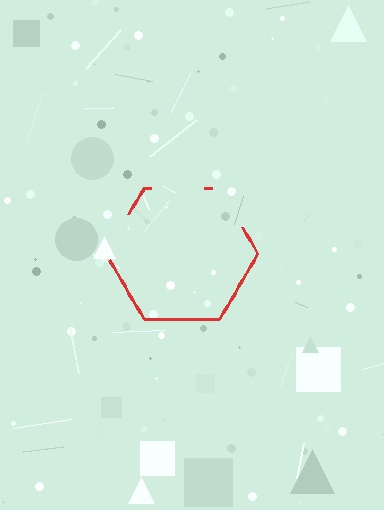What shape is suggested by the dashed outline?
The dashed outline suggests a hexagon.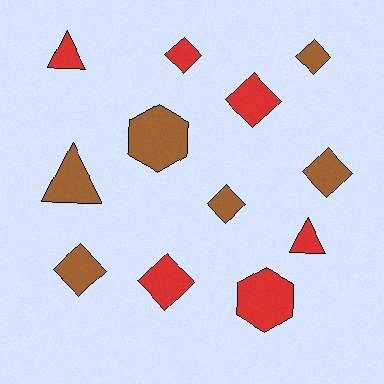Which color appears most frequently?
Red, with 6 objects.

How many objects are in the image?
There are 12 objects.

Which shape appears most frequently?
Diamond, with 7 objects.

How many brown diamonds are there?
There are 4 brown diamonds.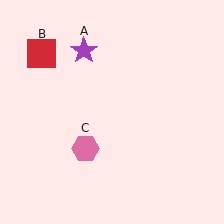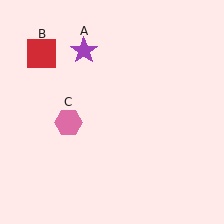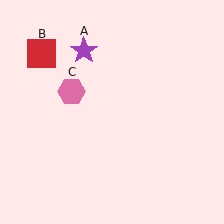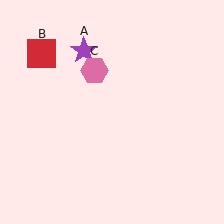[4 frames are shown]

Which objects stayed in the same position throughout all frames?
Purple star (object A) and red square (object B) remained stationary.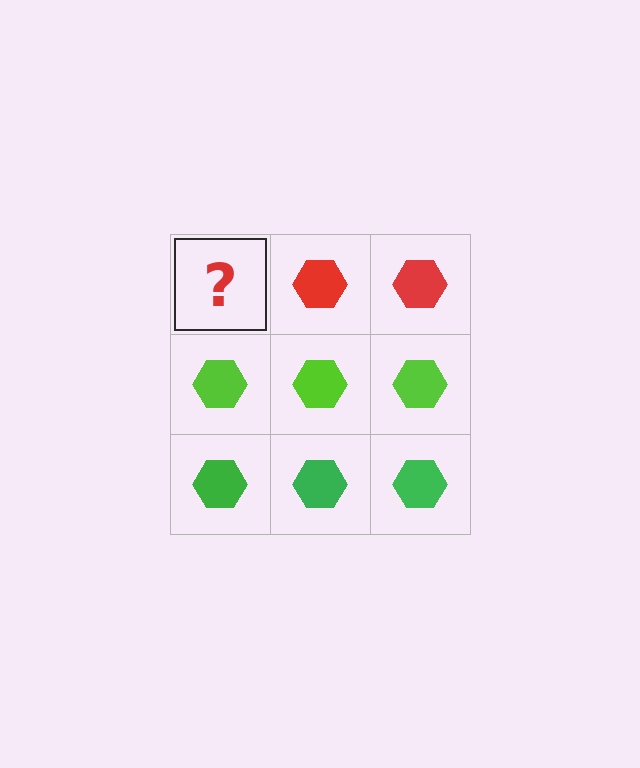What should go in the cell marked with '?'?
The missing cell should contain a red hexagon.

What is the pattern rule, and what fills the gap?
The rule is that each row has a consistent color. The gap should be filled with a red hexagon.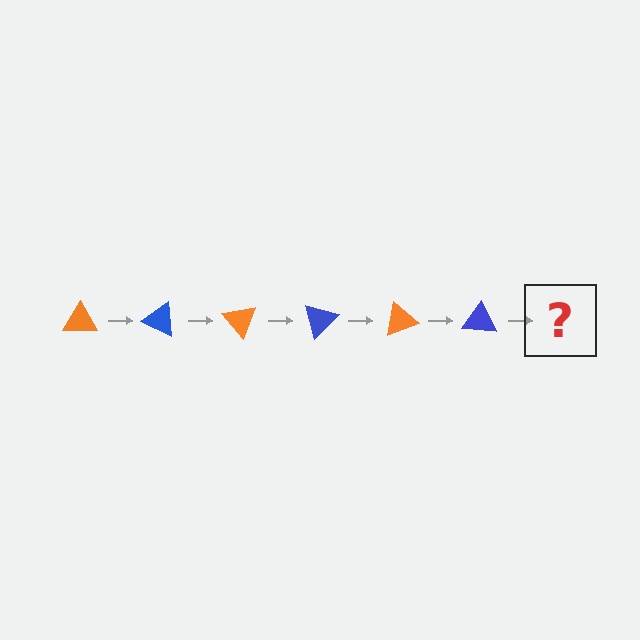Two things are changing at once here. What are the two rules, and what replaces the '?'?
The two rules are that it rotates 25 degrees each step and the color cycles through orange and blue. The '?' should be an orange triangle, rotated 150 degrees from the start.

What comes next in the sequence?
The next element should be an orange triangle, rotated 150 degrees from the start.